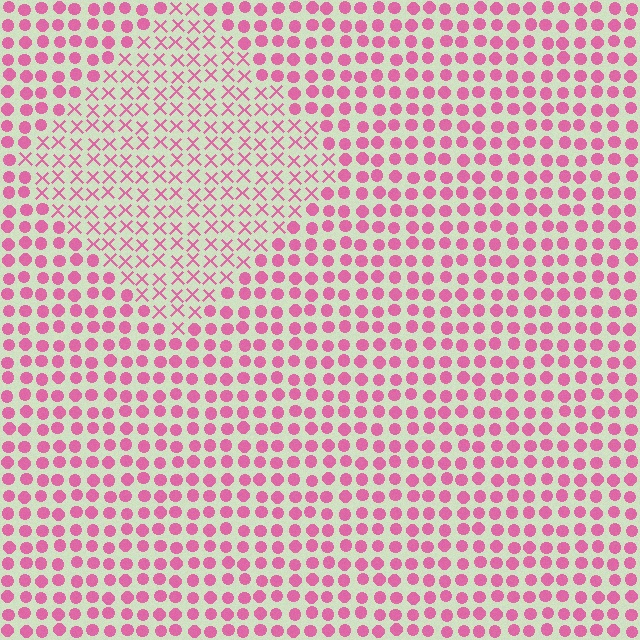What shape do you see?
I see a diamond.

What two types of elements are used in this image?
The image uses X marks inside the diamond region and circles outside it.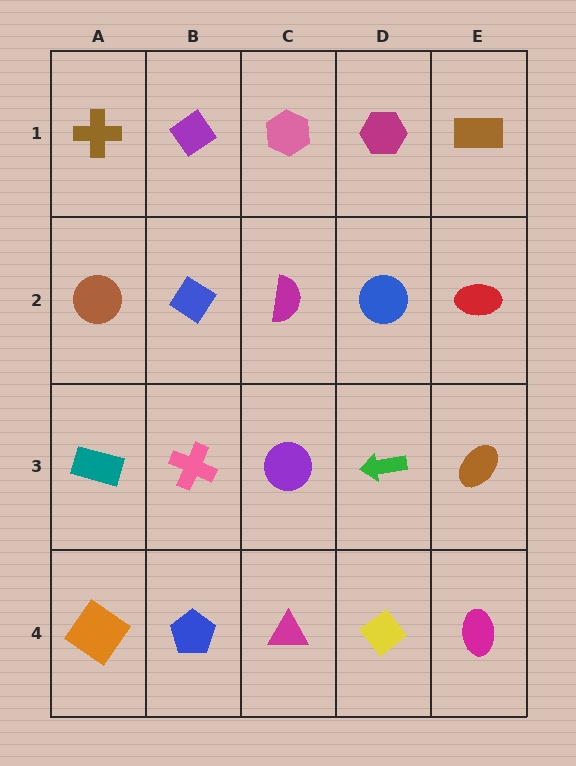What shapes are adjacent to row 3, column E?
A red ellipse (row 2, column E), a magenta ellipse (row 4, column E), a green arrow (row 3, column D).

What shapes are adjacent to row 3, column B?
A blue diamond (row 2, column B), a blue pentagon (row 4, column B), a teal rectangle (row 3, column A), a purple circle (row 3, column C).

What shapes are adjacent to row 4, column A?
A teal rectangle (row 3, column A), a blue pentagon (row 4, column B).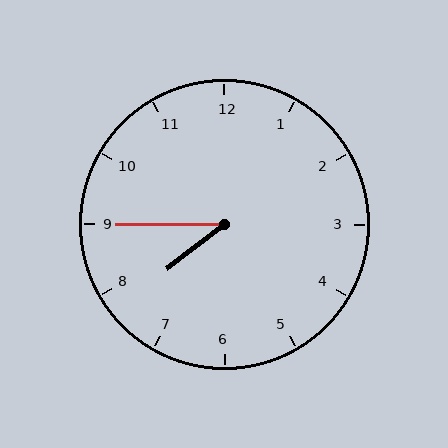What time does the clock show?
7:45.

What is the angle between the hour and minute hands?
Approximately 38 degrees.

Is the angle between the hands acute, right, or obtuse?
It is acute.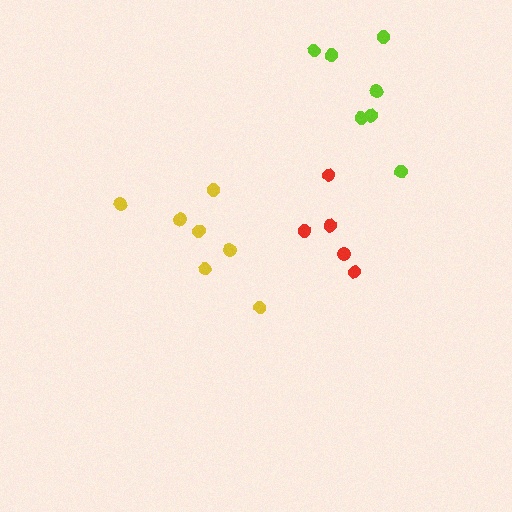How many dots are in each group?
Group 1: 7 dots, Group 2: 7 dots, Group 3: 5 dots (19 total).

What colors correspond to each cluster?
The clusters are colored: lime, yellow, red.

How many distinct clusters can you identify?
There are 3 distinct clusters.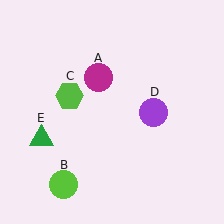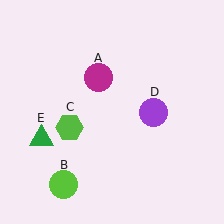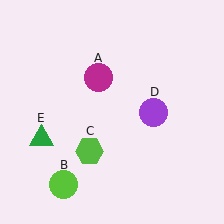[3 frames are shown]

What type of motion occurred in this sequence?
The lime hexagon (object C) rotated counterclockwise around the center of the scene.